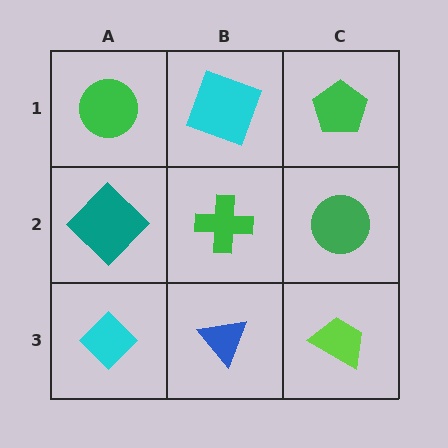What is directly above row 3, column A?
A teal diamond.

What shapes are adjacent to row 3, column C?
A green circle (row 2, column C), a blue triangle (row 3, column B).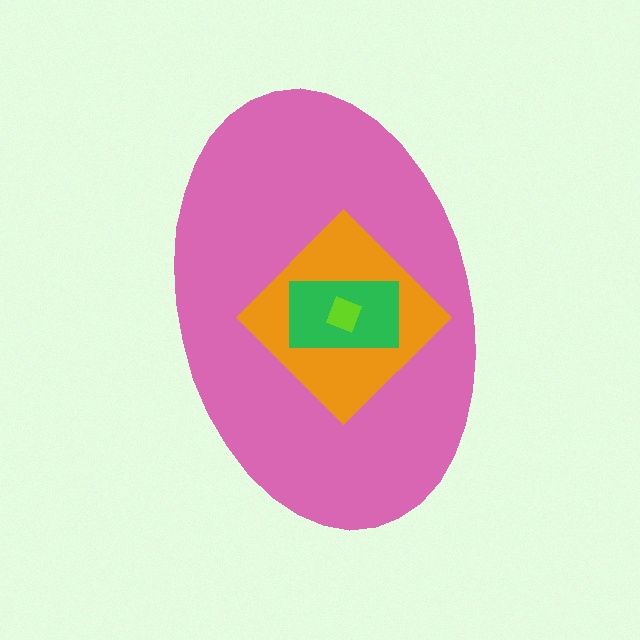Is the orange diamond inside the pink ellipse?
Yes.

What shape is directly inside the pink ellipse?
The orange diamond.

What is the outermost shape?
The pink ellipse.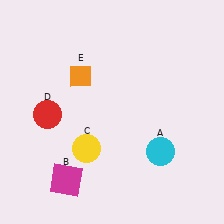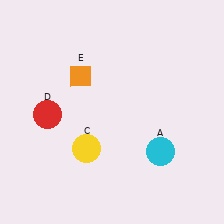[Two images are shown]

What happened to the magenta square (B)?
The magenta square (B) was removed in Image 2. It was in the bottom-left area of Image 1.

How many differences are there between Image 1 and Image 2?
There is 1 difference between the two images.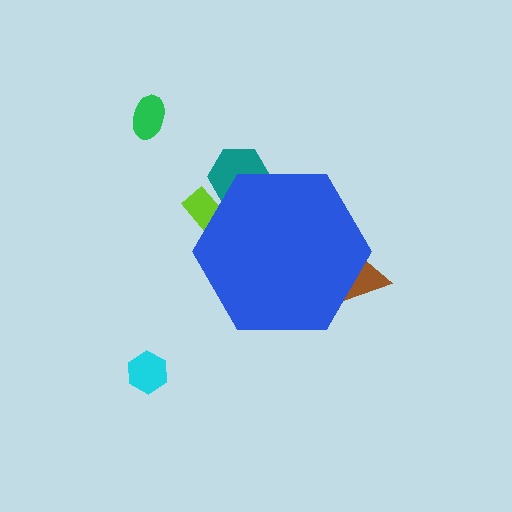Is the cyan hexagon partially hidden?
No, the cyan hexagon is fully visible.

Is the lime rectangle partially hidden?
Yes, the lime rectangle is partially hidden behind the blue hexagon.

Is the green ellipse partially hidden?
No, the green ellipse is fully visible.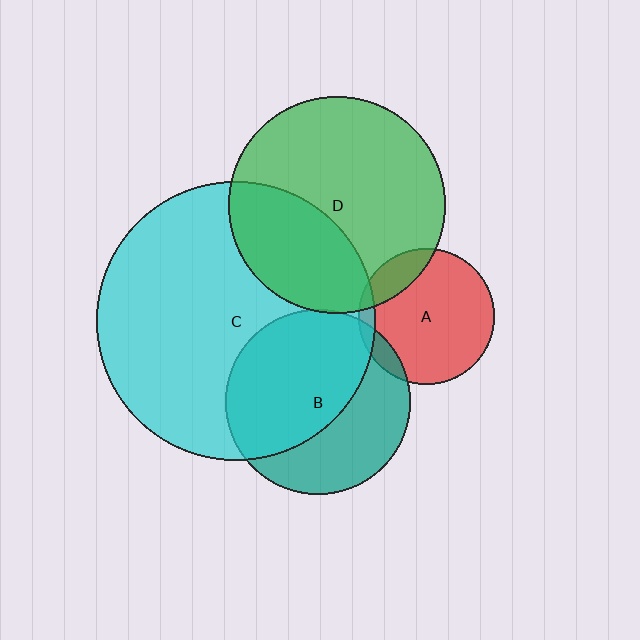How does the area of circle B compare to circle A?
Approximately 1.9 times.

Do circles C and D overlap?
Yes.